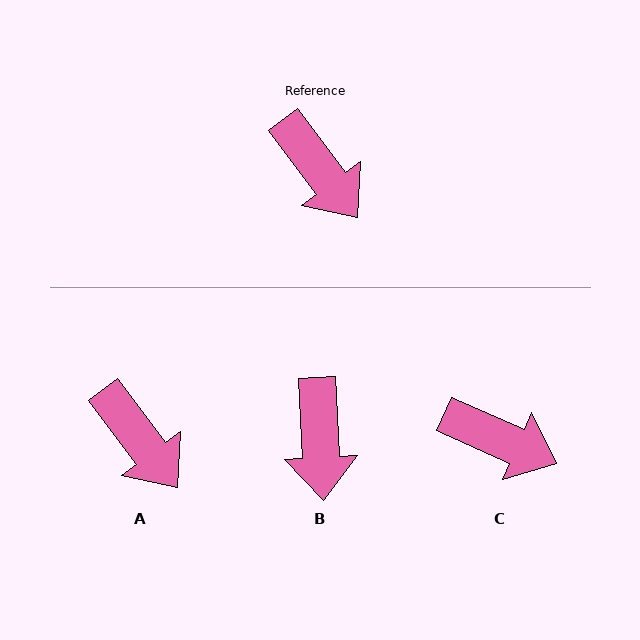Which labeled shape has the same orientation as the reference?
A.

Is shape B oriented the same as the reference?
No, it is off by about 34 degrees.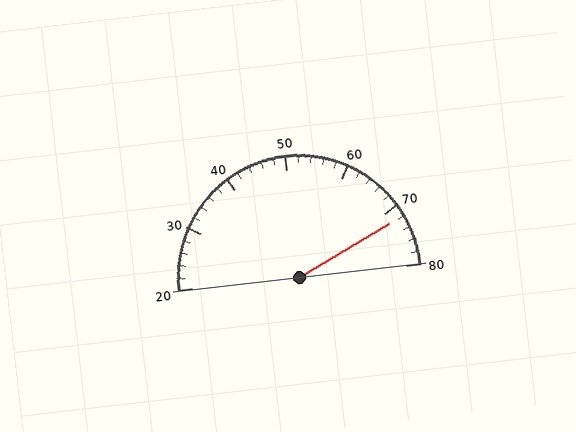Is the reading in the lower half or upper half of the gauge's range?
The reading is in the upper half of the range (20 to 80).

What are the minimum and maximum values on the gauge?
The gauge ranges from 20 to 80.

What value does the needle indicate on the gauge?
The needle indicates approximately 72.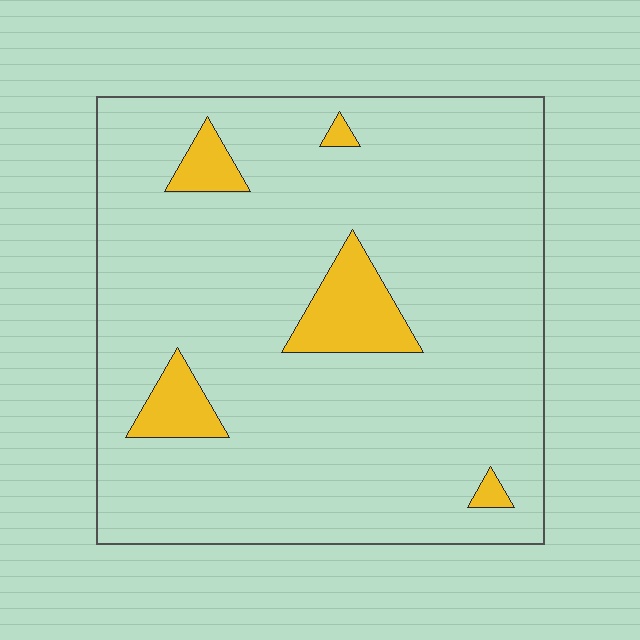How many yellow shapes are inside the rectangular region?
5.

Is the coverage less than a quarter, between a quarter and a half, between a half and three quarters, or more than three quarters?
Less than a quarter.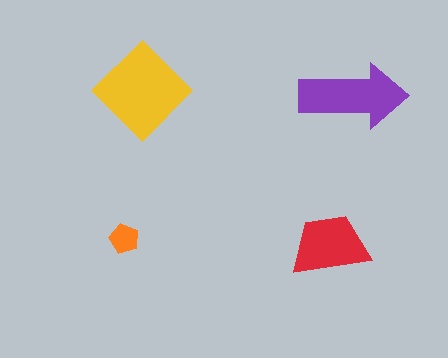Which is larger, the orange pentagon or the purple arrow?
The purple arrow.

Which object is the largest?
The yellow diamond.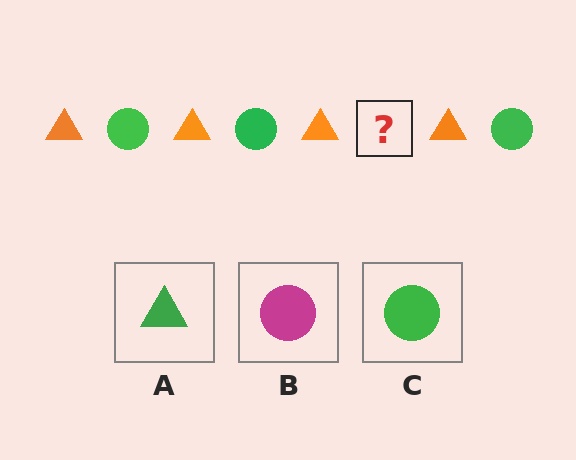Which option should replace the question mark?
Option C.